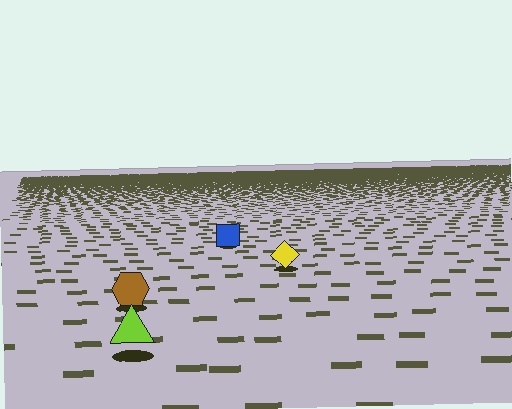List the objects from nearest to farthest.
From nearest to farthest: the lime triangle, the brown hexagon, the yellow diamond, the blue square.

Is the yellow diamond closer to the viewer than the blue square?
Yes. The yellow diamond is closer — you can tell from the texture gradient: the ground texture is coarser near it.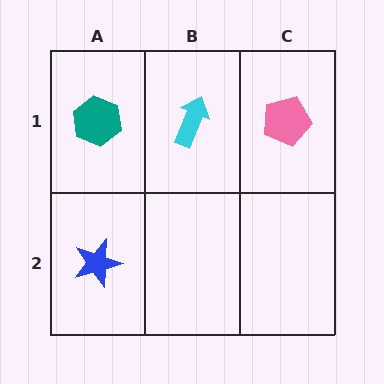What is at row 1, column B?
A cyan arrow.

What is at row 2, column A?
A blue star.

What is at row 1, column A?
A teal hexagon.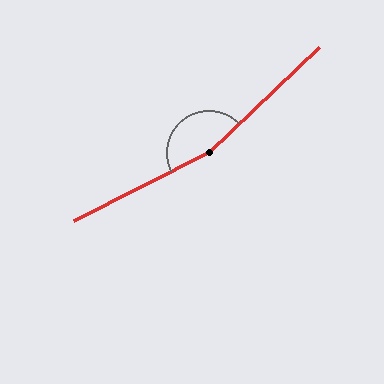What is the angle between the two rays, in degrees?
Approximately 163 degrees.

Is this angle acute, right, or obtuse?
It is obtuse.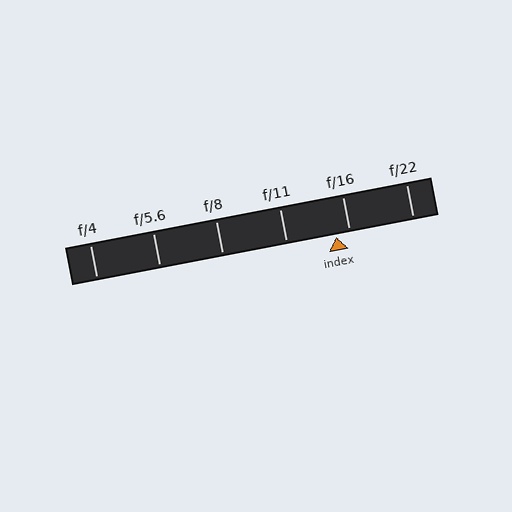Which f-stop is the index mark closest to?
The index mark is closest to f/16.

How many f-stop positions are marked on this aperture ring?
There are 6 f-stop positions marked.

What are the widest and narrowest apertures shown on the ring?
The widest aperture shown is f/4 and the narrowest is f/22.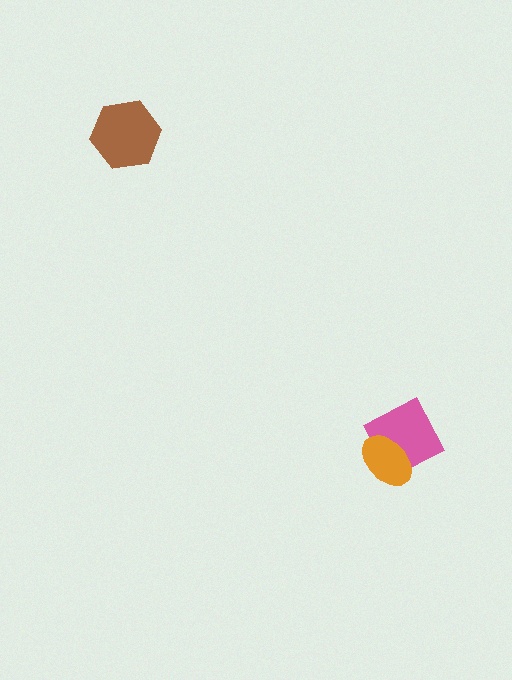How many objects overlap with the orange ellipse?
1 object overlaps with the orange ellipse.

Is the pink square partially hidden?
Yes, it is partially covered by another shape.